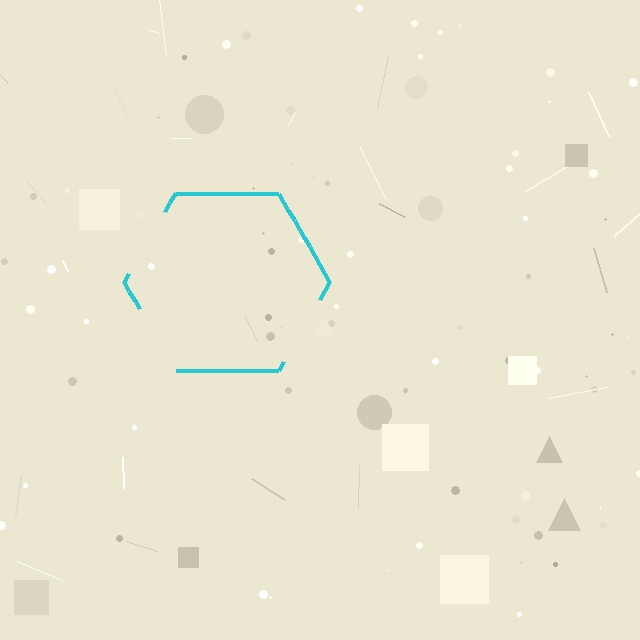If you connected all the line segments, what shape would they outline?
They would outline a hexagon.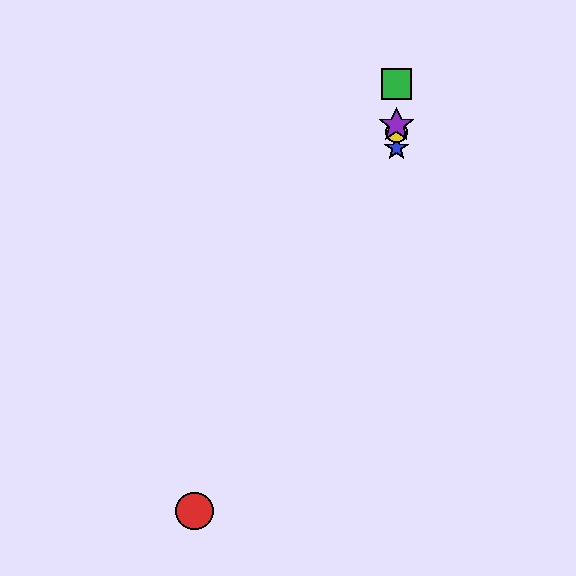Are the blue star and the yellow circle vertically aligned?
Yes, both are at x≈396.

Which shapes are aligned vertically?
The blue star, the green square, the yellow circle, the purple star are aligned vertically.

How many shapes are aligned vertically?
4 shapes (the blue star, the green square, the yellow circle, the purple star) are aligned vertically.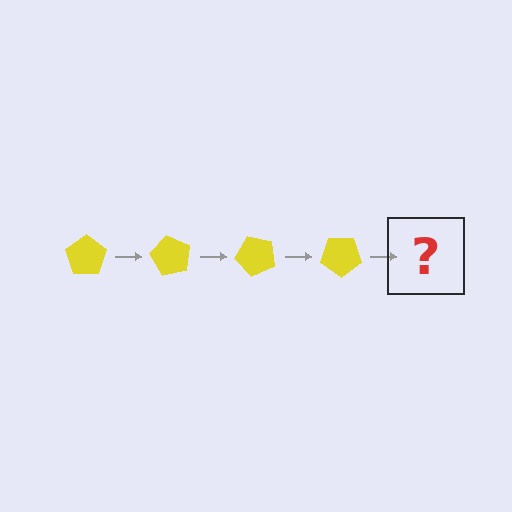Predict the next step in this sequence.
The next step is a yellow pentagon rotated 240 degrees.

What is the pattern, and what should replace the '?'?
The pattern is that the pentagon rotates 60 degrees each step. The '?' should be a yellow pentagon rotated 240 degrees.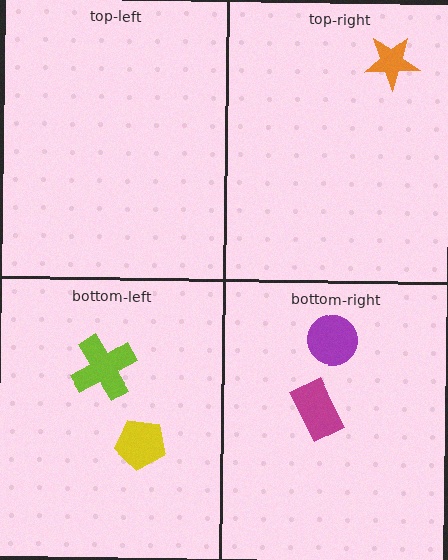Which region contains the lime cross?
The bottom-left region.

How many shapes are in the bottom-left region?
2.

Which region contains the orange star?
The top-right region.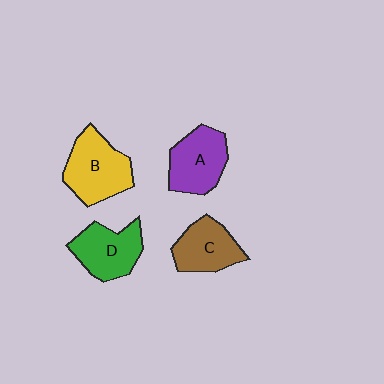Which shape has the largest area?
Shape B (yellow).